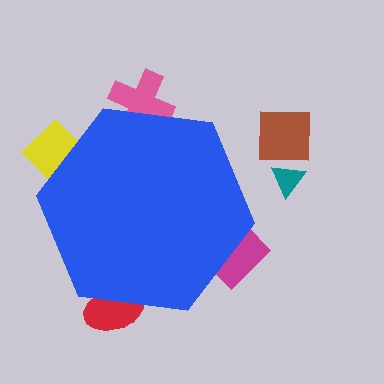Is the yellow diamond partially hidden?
Yes, the yellow diamond is partially hidden behind the blue hexagon.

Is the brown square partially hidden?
No, the brown square is fully visible.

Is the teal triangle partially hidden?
No, the teal triangle is fully visible.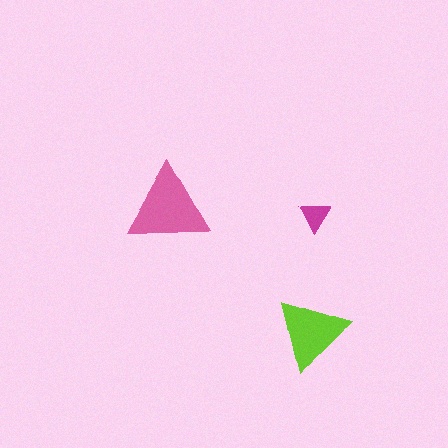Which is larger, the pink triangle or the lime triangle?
The pink one.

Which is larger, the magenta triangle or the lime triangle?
The lime one.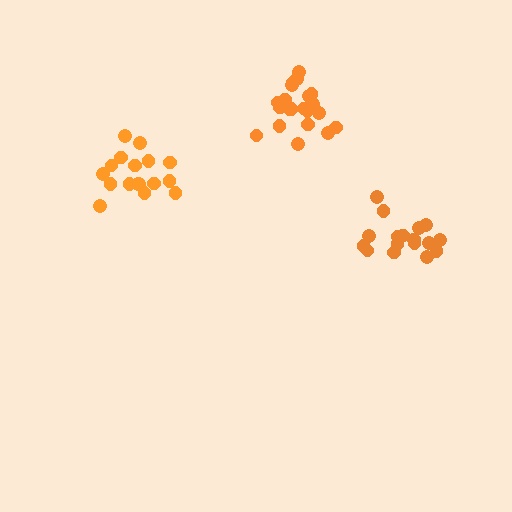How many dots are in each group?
Group 1: 17 dots, Group 2: 17 dots, Group 3: 21 dots (55 total).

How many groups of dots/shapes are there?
There are 3 groups.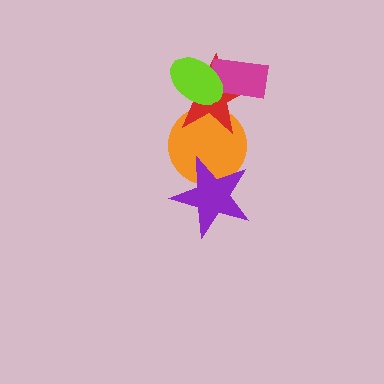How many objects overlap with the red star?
3 objects overlap with the red star.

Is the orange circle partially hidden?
Yes, it is partially covered by another shape.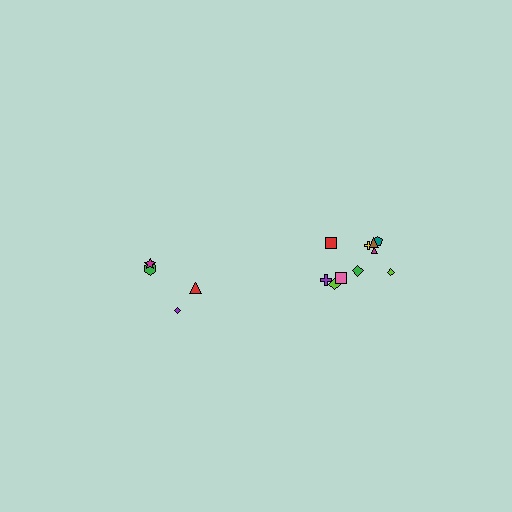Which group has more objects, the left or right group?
The right group.